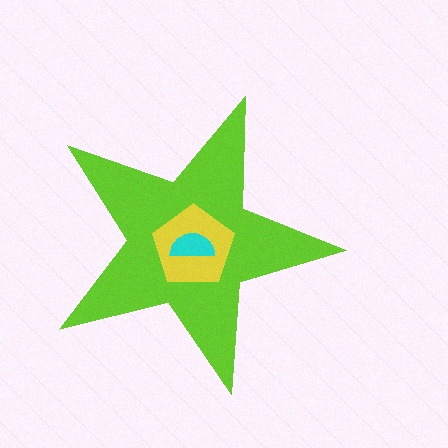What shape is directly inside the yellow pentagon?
The cyan semicircle.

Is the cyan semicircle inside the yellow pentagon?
Yes.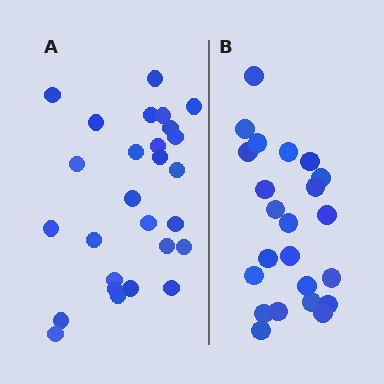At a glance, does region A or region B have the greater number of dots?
Region A (the left region) has more dots.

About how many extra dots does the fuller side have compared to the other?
Region A has about 4 more dots than region B.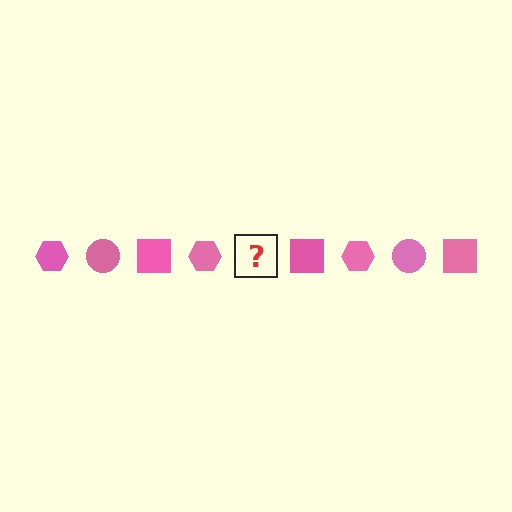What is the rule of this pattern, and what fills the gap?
The rule is that the pattern cycles through hexagon, circle, square shapes in pink. The gap should be filled with a pink circle.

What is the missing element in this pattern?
The missing element is a pink circle.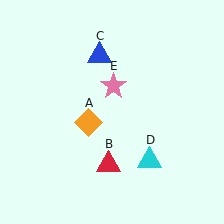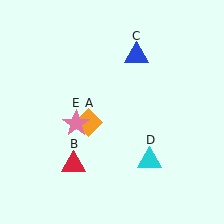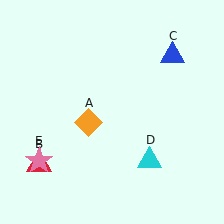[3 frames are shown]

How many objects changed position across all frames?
3 objects changed position: red triangle (object B), blue triangle (object C), pink star (object E).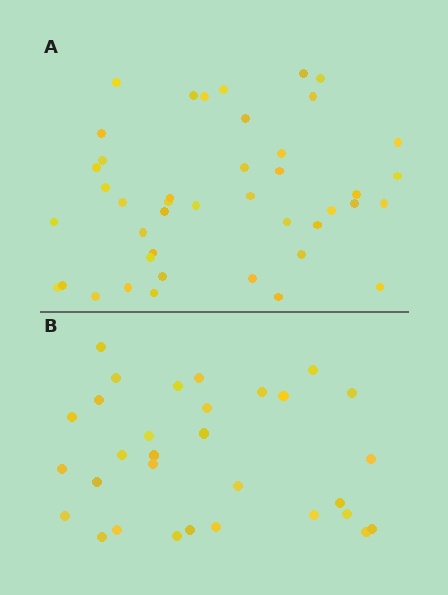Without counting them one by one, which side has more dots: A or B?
Region A (the top region) has more dots.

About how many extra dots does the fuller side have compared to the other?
Region A has roughly 12 or so more dots than region B.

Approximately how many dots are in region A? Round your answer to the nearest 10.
About 40 dots. (The exact count is 43, which rounds to 40.)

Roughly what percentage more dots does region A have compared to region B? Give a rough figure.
About 40% more.